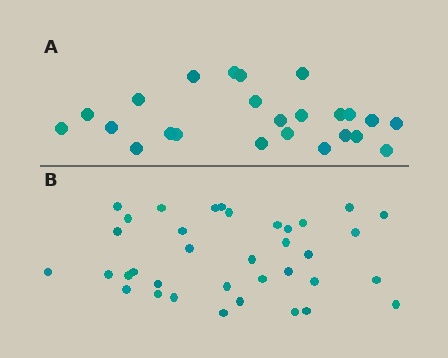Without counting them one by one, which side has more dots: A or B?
Region B (the bottom region) has more dots.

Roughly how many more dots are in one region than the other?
Region B has roughly 12 or so more dots than region A.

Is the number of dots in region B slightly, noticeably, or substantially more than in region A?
Region B has substantially more. The ratio is roughly 1.5 to 1.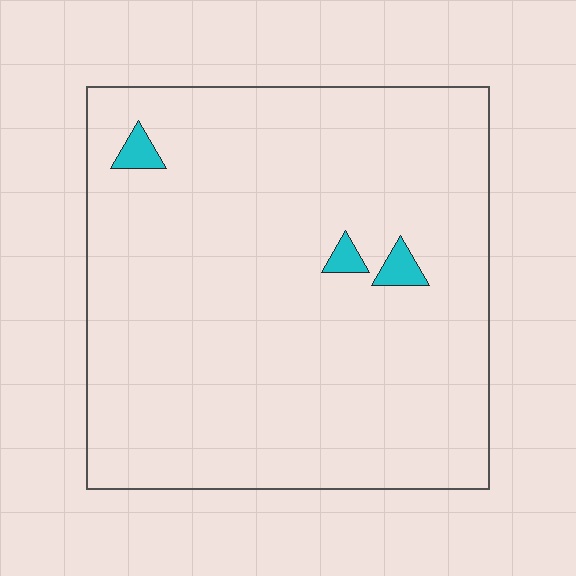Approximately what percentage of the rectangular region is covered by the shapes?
Approximately 0%.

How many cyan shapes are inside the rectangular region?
3.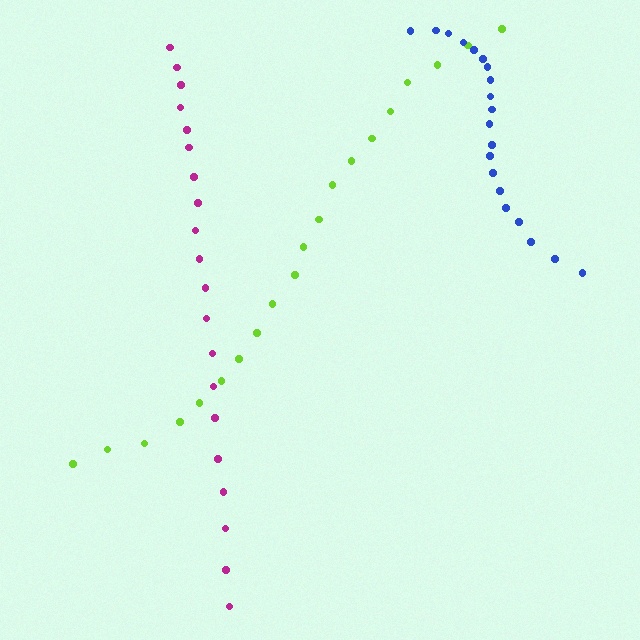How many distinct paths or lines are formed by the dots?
There are 3 distinct paths.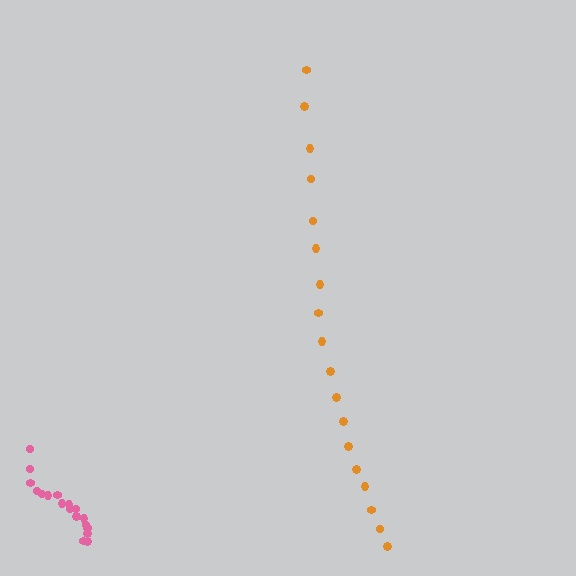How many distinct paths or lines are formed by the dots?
There are 2 distinct paths.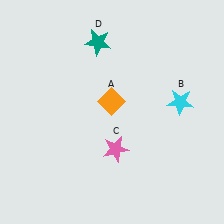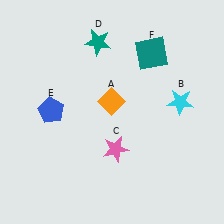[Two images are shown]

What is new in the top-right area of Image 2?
A teal square (F) was added in the top-right area of Image 2.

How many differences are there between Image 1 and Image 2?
There are 2 differences between the two images.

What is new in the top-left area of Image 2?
A blue pentagon (E) was added in the top-left area of Image 2.